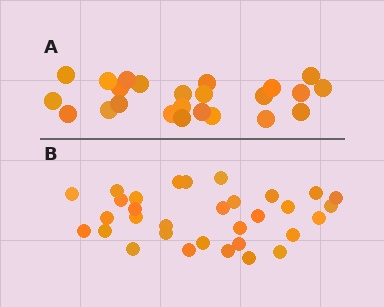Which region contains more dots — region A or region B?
Region B (the bottom region) has more dots.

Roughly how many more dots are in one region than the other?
Region B has roughly 8 or so more dots than region A.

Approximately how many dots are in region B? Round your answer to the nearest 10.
About 30 dots. (The exact count is 32, which rounds to 30.)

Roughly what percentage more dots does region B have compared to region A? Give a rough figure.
About 35% more.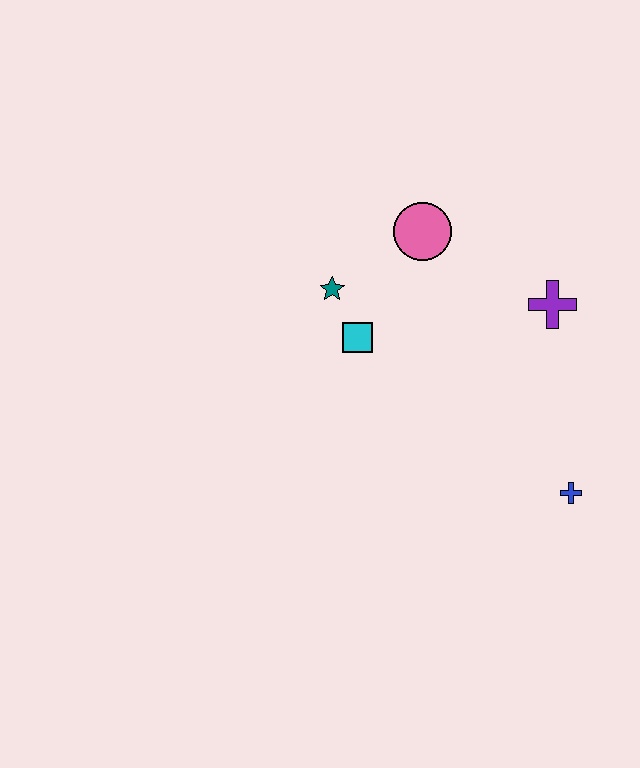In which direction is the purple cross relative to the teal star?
The purple cross is to the right of the teal star.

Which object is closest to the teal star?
The cyan square is closest to the teal star.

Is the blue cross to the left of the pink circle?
No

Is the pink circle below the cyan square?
No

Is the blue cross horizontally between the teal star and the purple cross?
No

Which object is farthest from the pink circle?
The blue cross is farthest from the pink circle.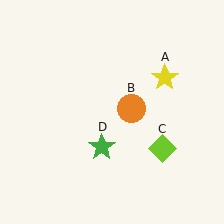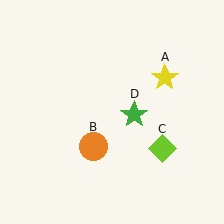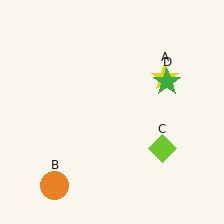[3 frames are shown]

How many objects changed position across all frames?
2 objects changed position: orange circle (object B), green star (object D).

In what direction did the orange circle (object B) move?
The orange circle (object B) moved down and to the left.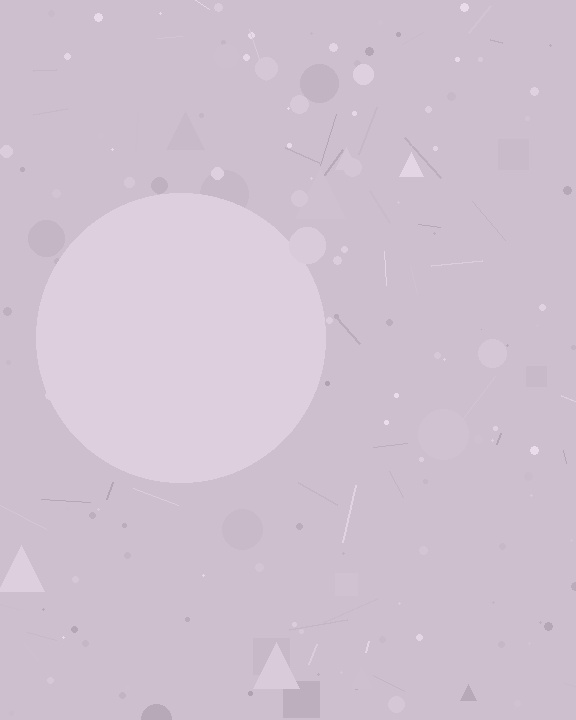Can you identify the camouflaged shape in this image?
The camouflaged shape is a circle.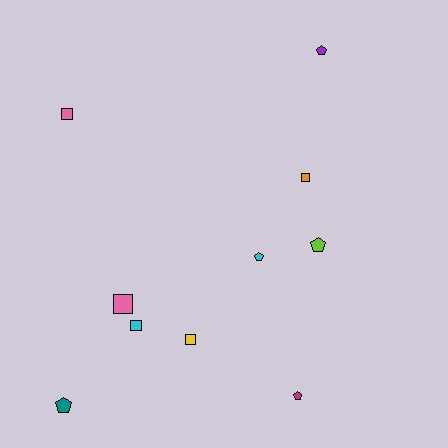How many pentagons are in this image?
There are 5 pentagons.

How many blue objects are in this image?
There are no blue objects.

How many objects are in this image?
There are 10 objects.